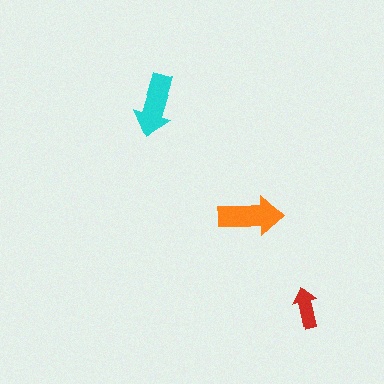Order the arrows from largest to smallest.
the orange one, the cyan one, the red one.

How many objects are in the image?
There are 3 objects in the image.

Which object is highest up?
The cyan arrow is topmost.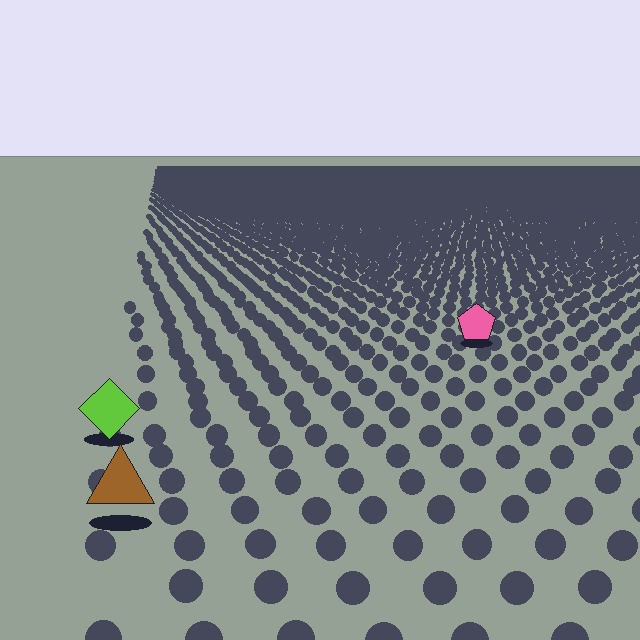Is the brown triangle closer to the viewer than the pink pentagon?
Yes. The brown triangle is closer — you can tell from the texture gradient: the ground texture is coarser near it.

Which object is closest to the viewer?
The brown triangle is closest. The texture marks near it are larger and more spread out.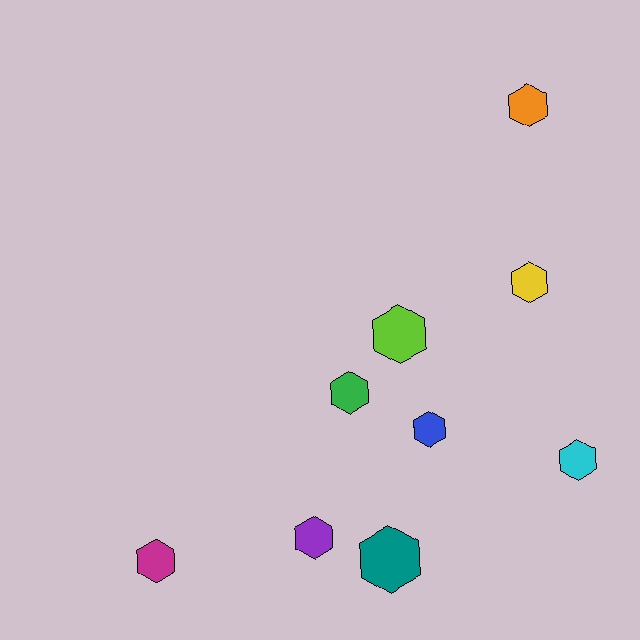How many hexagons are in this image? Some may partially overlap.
There are 9 hexagons.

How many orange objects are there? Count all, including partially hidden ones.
There is 1 orange object.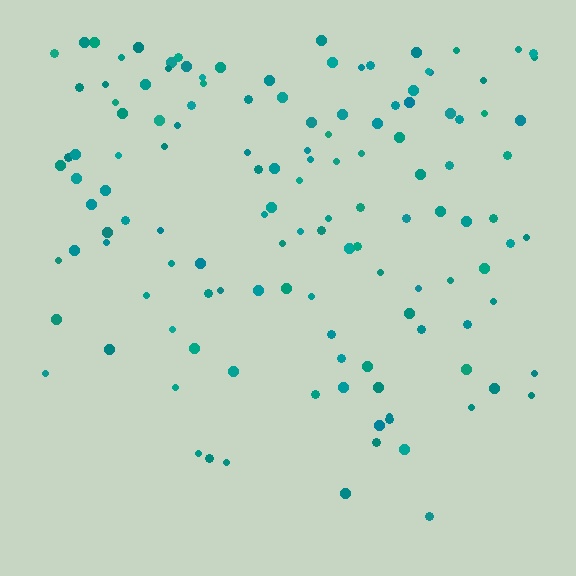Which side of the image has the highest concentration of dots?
The top.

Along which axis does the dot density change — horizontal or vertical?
Vertical.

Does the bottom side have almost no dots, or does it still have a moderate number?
Still a moderate number, just noticeably fewer than the top.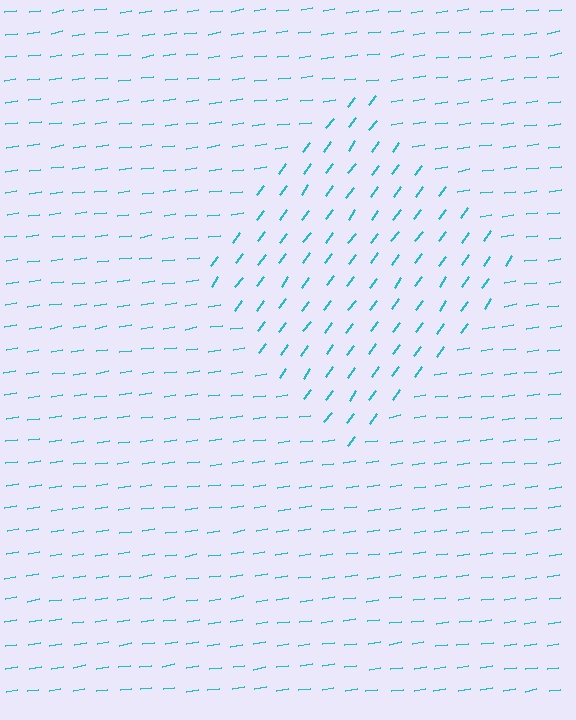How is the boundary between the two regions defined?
The boundary is defined purely by a change in line orientation (approximately 45 degrees difference). All lines are the same color and thickness.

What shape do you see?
I see a diamond.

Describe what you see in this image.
The image is filled with small cyan line segments. A diamond region in the image has lines oriented differently from the surrounding lines, creating a visible texture boundary.